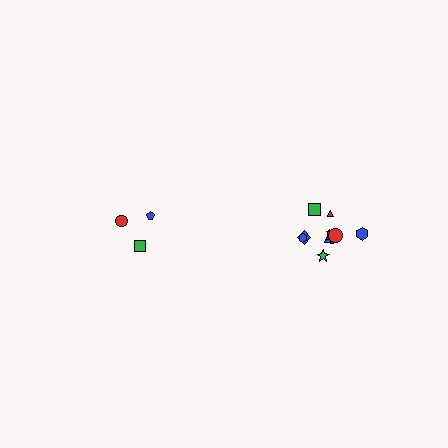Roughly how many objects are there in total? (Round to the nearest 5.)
Roughly 15 objects in total.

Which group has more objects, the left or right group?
The right group.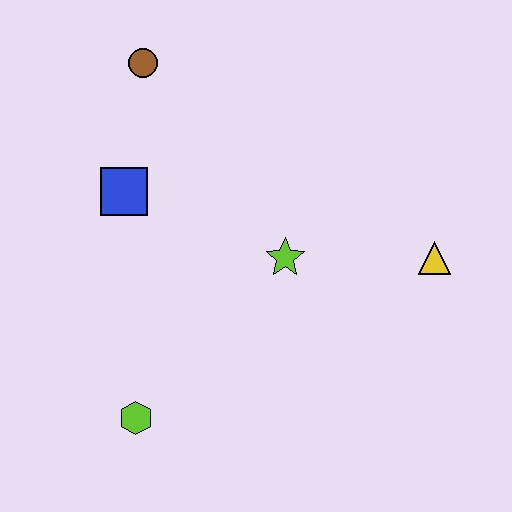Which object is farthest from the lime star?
The brown circle is farthest from the lime star.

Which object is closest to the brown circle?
The blue square is closest to the brown circle.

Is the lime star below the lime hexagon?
No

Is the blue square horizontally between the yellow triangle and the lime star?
No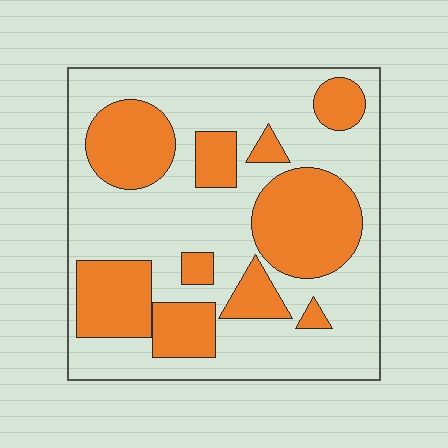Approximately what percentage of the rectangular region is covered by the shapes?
Approximately 35%.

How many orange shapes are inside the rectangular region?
10.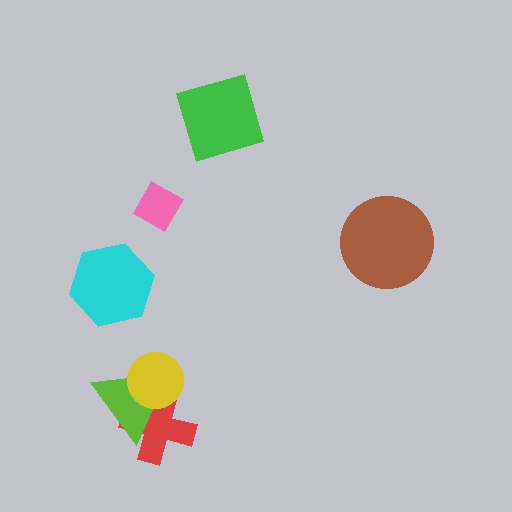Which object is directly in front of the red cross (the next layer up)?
The lime triangle is directly in front of the red cross.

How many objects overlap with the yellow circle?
2 objects overlap with the yellow circle.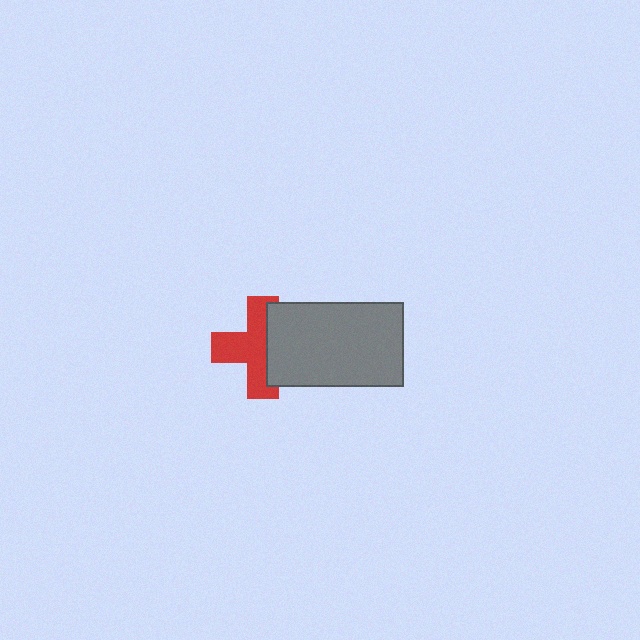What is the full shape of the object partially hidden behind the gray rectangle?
The partially hidden object is a red cross.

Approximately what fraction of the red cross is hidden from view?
Roughly 42% of the red cross is hidden behind the gray rectangle.